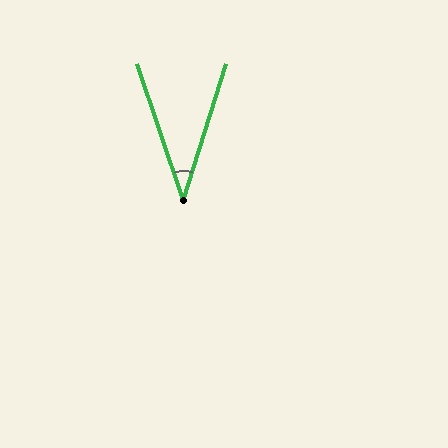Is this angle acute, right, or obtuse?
It is acute.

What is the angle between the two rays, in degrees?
Approximately 36 degrees.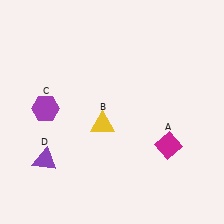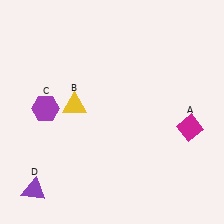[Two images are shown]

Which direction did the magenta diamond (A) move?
The magenta diamond (A) moved right.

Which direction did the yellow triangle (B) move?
The yellow triangle (B) moved left.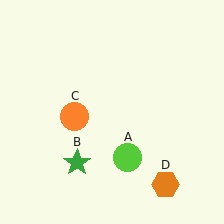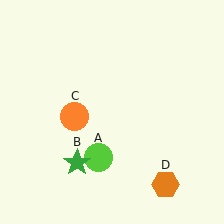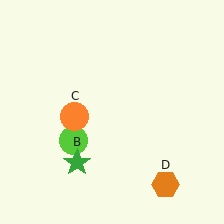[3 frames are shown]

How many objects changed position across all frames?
1 object changed position: lime circle (object A).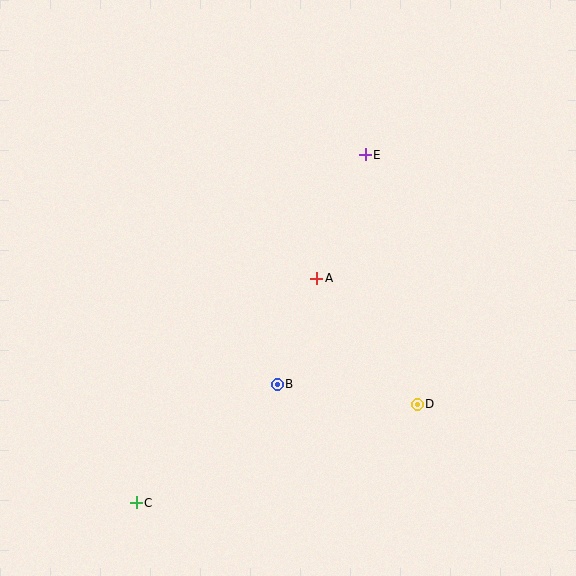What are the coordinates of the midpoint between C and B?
The midpoint between C and B is at (207, 443).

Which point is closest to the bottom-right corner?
Point D is closest to the bottom-right corner.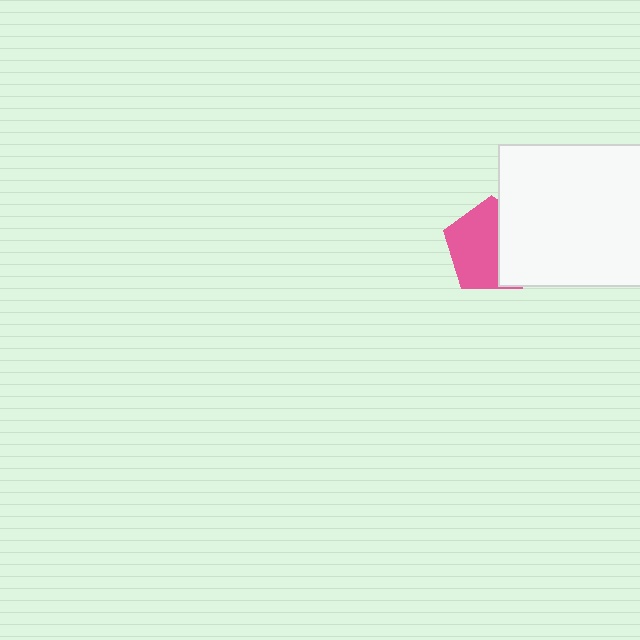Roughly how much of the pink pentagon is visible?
About half of it is visible (roughly 59%).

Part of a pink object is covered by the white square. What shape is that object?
It is a pentagon.